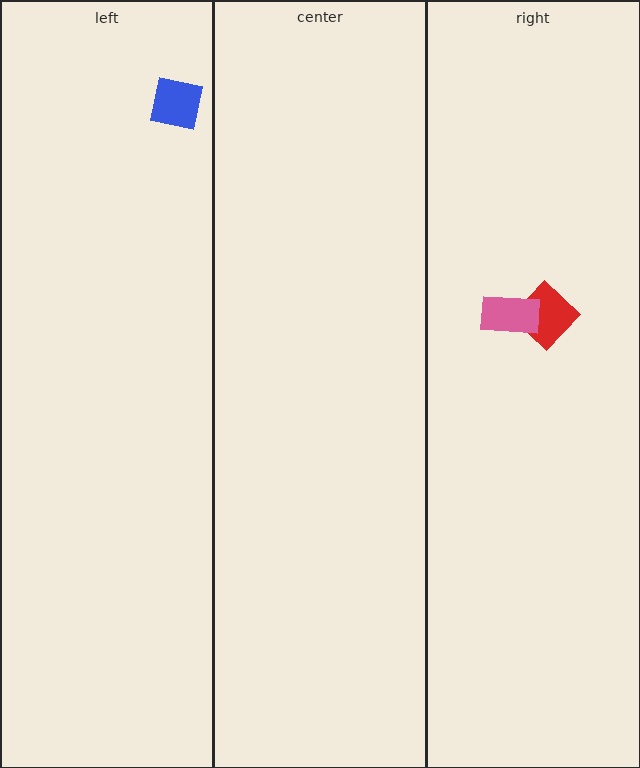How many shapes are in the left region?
1.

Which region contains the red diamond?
The right region.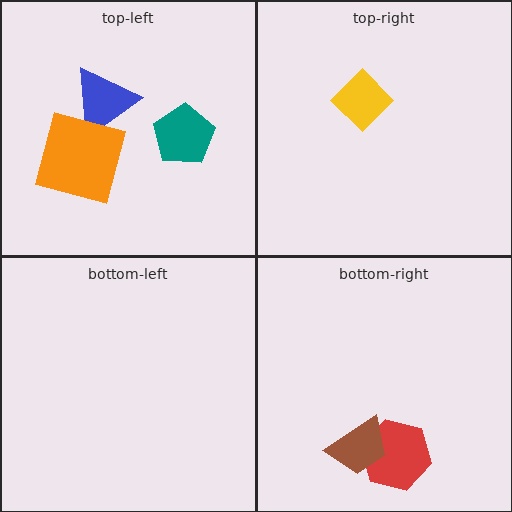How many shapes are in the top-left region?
3.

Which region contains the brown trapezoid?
The bottom-right region.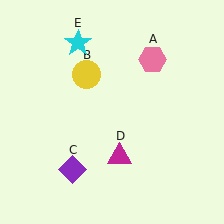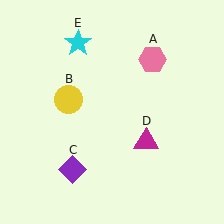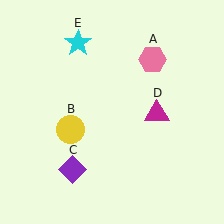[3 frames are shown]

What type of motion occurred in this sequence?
The yellow circle (object B), magenta triangle (object D) rotated counterclockwise around the center of the scene.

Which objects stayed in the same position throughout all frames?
Pink hexagon (object A) and purple diamond (object C) and cyan star (object E) remained stationary.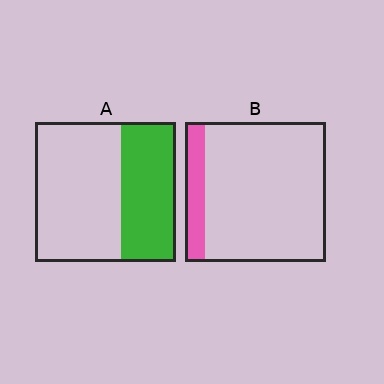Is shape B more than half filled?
No.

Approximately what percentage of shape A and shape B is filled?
A is approximately 40% and B is approximately 15%.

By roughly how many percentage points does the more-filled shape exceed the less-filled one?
By roughly 25 percentage points (A over B).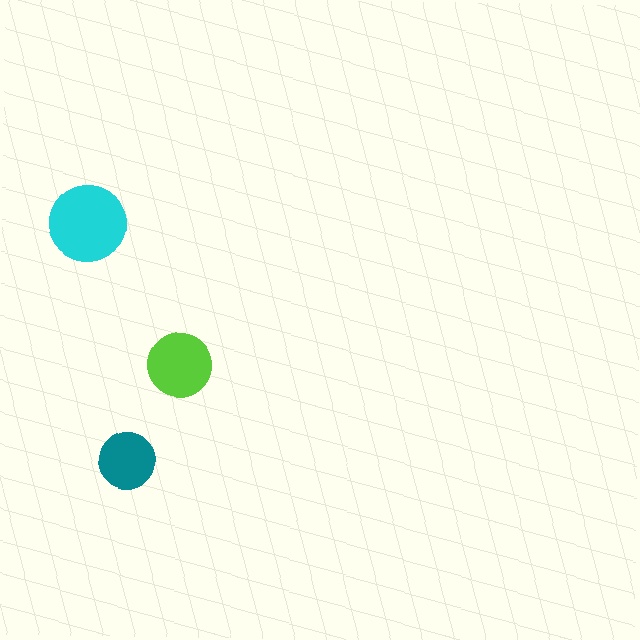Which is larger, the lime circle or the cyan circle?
The cyan one.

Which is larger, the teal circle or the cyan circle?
The cyan one.